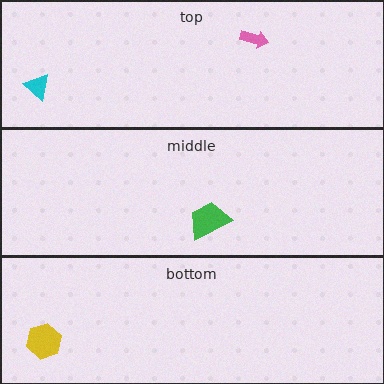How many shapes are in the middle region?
1.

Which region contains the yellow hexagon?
The bottom region.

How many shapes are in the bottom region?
1.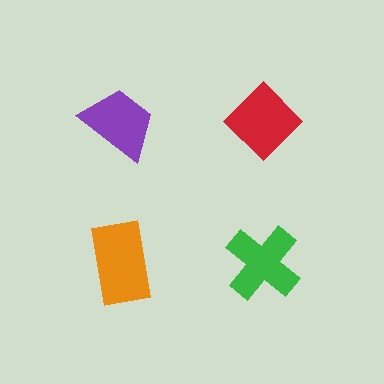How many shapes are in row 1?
2 shapes.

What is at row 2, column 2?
A green cross.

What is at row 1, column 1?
A purple trapezoid.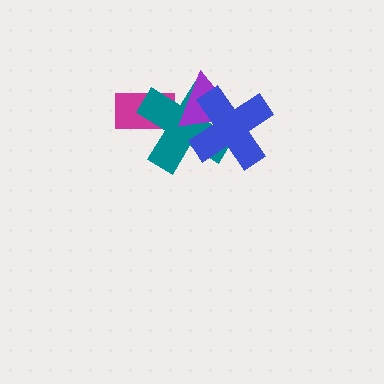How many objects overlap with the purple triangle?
2 objects overlap with the purple triangle.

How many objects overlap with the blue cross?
2 objects overlap with the blue cross.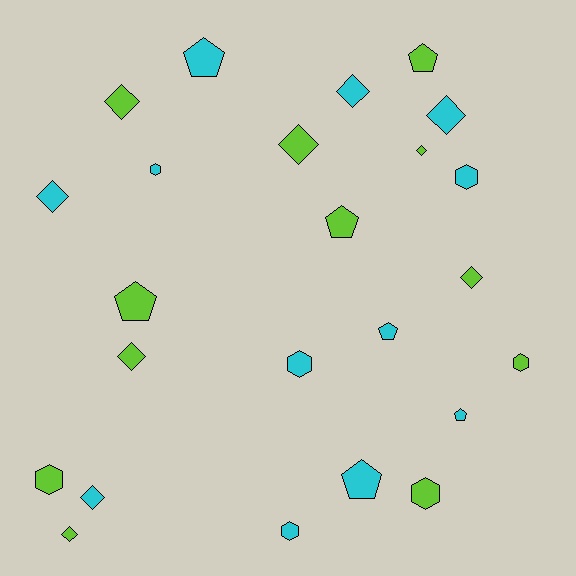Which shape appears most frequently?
Diamond, with 10 objects.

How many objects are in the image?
There are 24 objects.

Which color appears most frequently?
Lime, with 12 objects.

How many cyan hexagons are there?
There are 4 cyan hexagons.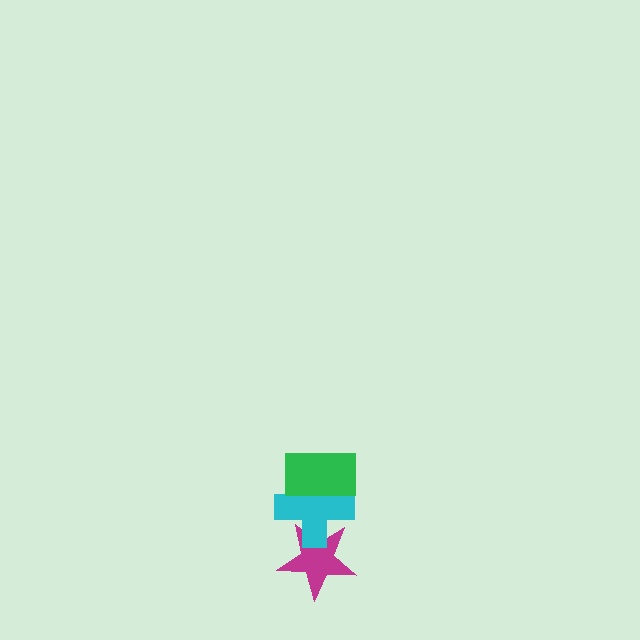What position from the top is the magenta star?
The magenta star is 3rd from the top.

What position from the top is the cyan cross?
The cyan cross is 2nd from the top.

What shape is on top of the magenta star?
The cyan cross is on top of the magenta star.